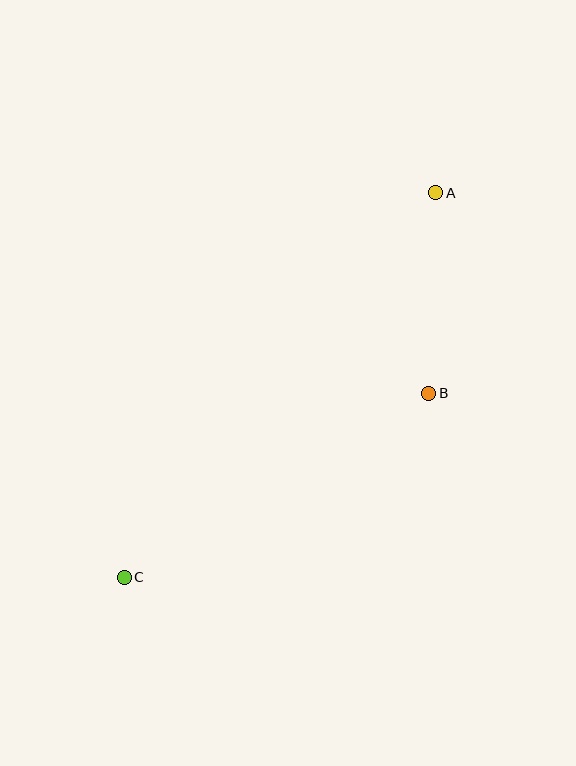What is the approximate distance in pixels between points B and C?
The distance between B and C is approximately 356 pixels.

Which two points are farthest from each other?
Points A and C are farthest from each other.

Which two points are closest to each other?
Points A and B are closest to each other.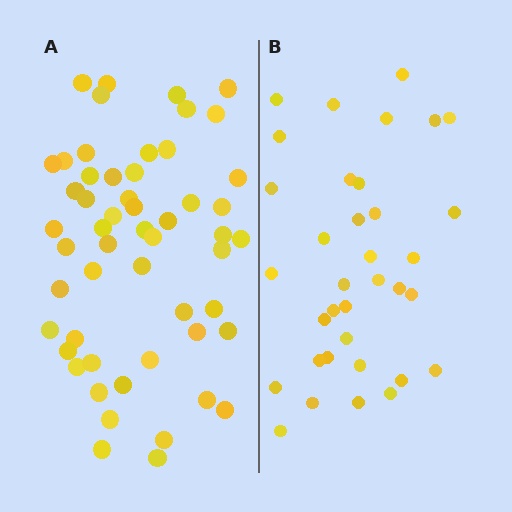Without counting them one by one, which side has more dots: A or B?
Region A (the left region) has more dots.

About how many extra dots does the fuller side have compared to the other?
Region A has approximately 20 more dots than region B.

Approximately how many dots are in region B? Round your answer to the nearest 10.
About 40 dots. (The exact count is 35, which rounds to 40.)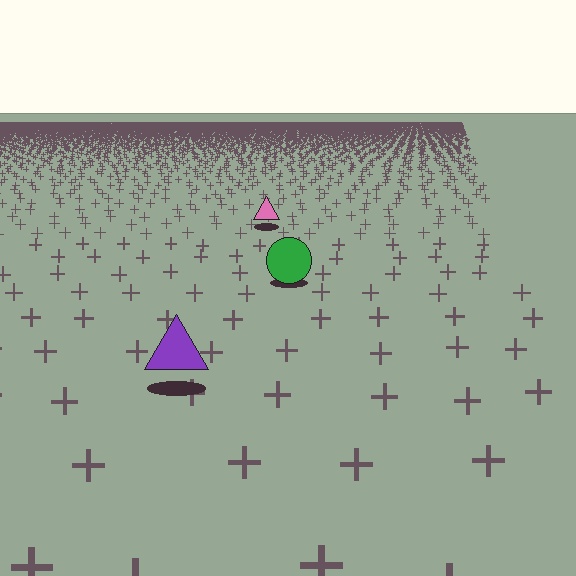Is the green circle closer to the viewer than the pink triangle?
Yes. The green circle is closer — you can tell from the texture gradient: the ground texture is coarser near it.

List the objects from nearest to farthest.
From nearest to farthest: the purple triangle, the green circle, the pink triangle.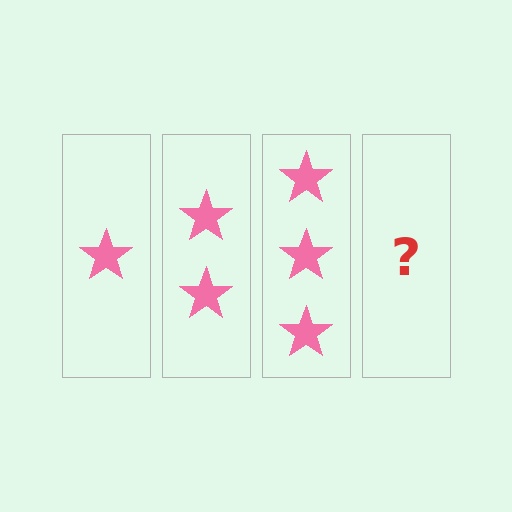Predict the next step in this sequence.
The next step is 4 stars.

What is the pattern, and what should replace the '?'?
The pattern is that each step adds one more star. The '?' should be 4 stars.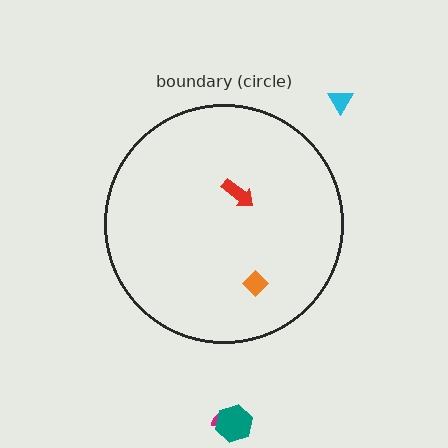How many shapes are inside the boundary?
2 inside, 3 outside.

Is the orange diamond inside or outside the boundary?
Inside.